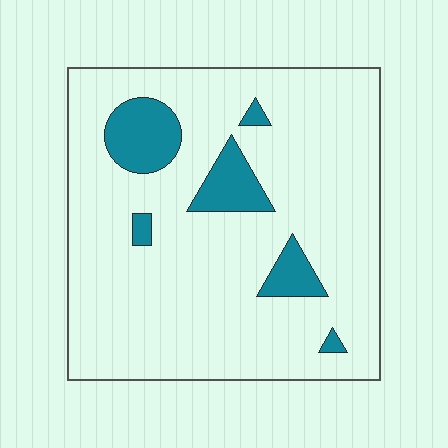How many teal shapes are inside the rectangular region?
6.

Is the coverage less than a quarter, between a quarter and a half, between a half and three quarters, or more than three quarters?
Less than a quarter.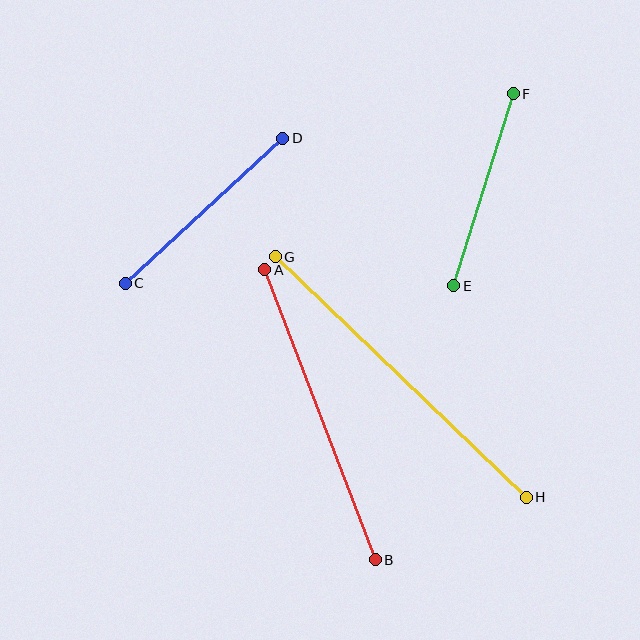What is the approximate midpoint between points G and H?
The midpoint is at approximately (401, 377) pixels.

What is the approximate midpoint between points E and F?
The midpoint is at approximately (484, 190) pixels.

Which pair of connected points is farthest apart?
Points G and H are farthest apart.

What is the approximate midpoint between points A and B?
The midpoint is at approximately (320, 415) pixels.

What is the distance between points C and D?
The distance is approximately 214 pixels.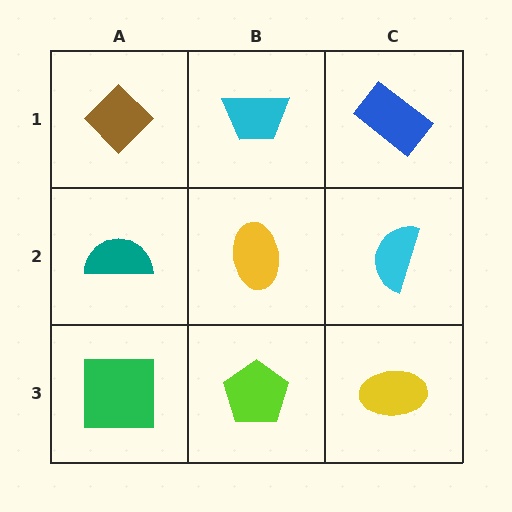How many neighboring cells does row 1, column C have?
2.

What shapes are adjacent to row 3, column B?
A yellow ellipse (row 2, column B), a green square (row 3, column A), a yellow ellipse (row 3, column C).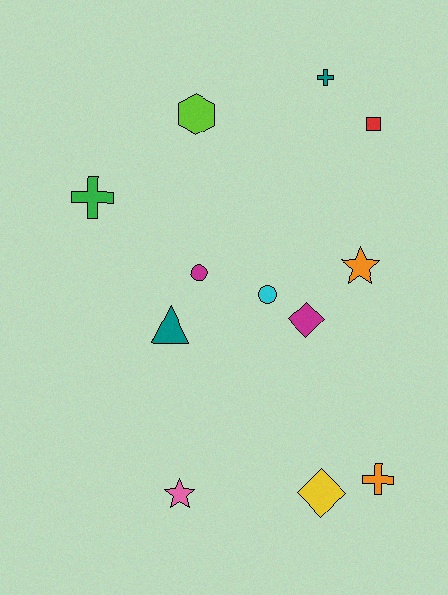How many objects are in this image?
There are 12 objects.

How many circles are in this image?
There are 2 circles.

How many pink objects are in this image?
There is 1 pink object.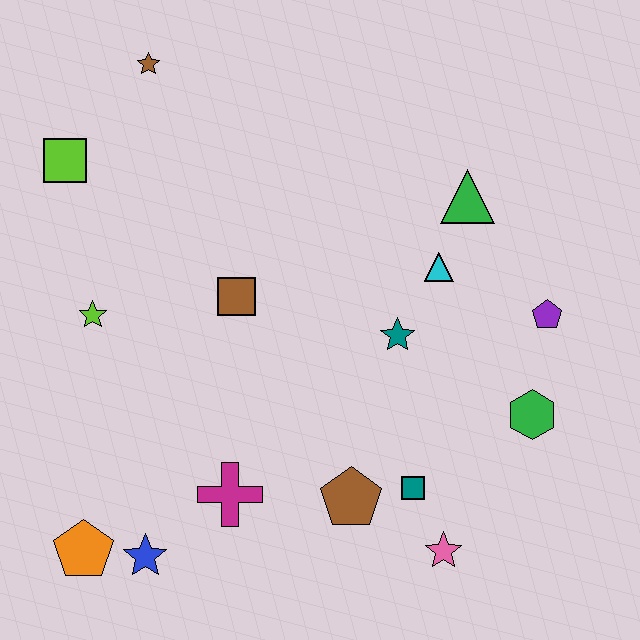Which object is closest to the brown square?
The lime star is closest to the brown square.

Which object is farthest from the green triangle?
The orange pentagon is farthest from the green triangle.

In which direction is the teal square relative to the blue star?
The teal square is to the right of the blue star.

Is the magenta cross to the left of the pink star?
Yes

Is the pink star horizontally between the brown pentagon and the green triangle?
Yes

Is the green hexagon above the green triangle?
No